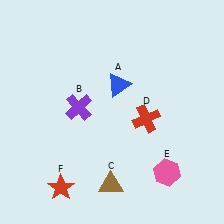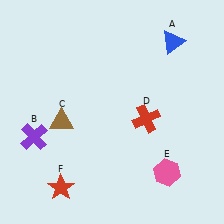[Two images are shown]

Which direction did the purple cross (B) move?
The purple cross (B) moved left.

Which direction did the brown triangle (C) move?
The brown triangle (C) moved up.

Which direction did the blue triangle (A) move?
The blue triangle (A) moved right.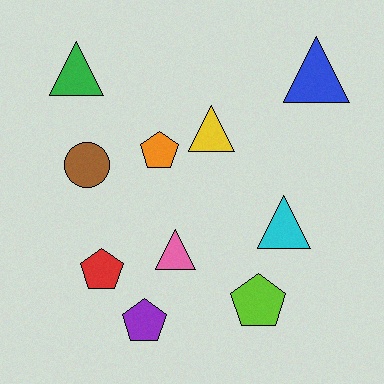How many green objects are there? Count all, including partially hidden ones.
There is 1 green object.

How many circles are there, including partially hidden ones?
There is 1 circle.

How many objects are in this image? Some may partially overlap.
There are 10 objects.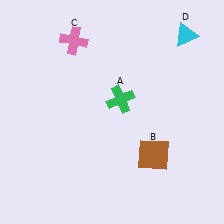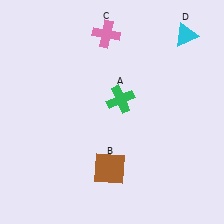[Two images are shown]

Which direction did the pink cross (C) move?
The pink cross (C) moved right.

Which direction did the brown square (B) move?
The brown square (B) moved left.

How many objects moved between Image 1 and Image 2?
2 objects moved between the two images.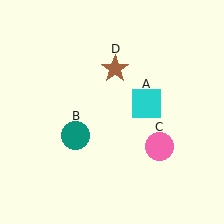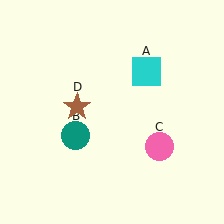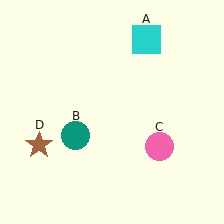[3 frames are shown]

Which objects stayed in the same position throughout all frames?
Teal circle (object B) and pink circle (object C) remained stationary.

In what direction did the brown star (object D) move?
The brown star (object D) moved down and to the left.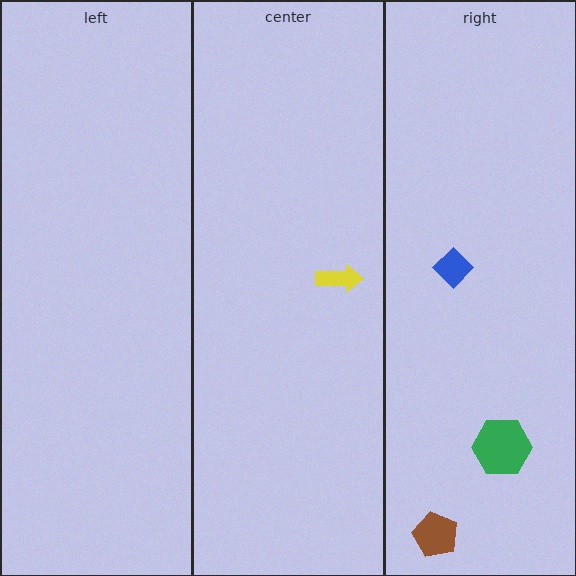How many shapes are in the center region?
1.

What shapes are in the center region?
The yellow arrow.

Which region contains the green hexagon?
The right region.